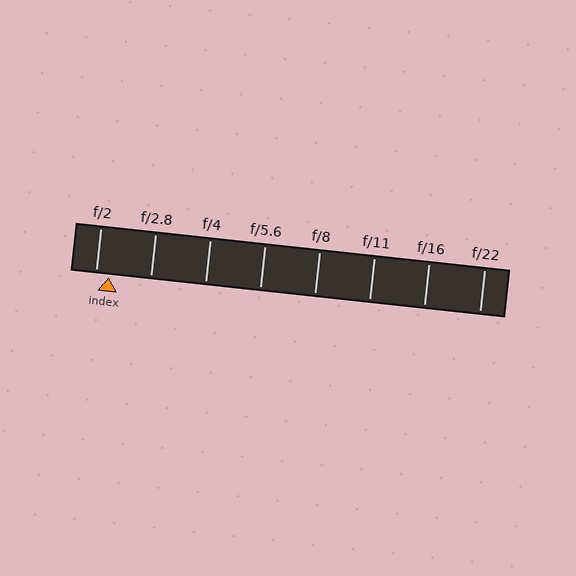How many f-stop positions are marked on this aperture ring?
There are 8 f-stop positions marked.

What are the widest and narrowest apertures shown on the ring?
The widest aperture shown is f/2 and the narrowest is f/22.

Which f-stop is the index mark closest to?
The index mark is closest to f/2.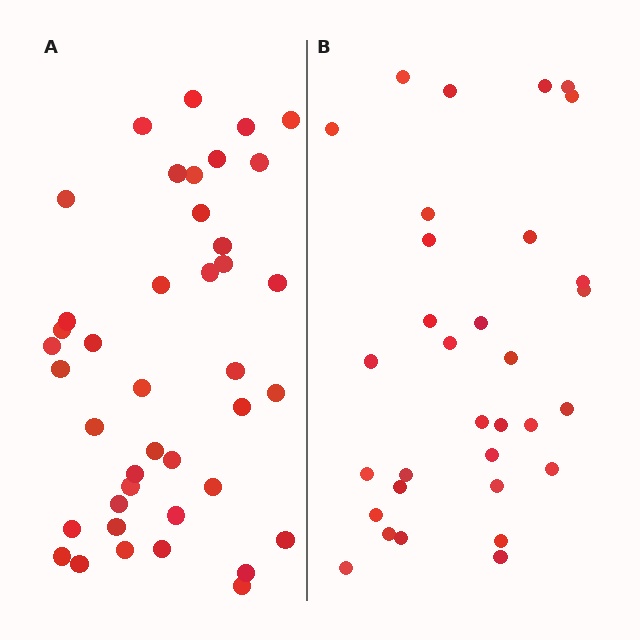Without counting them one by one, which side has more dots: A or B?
Region A (the left region) has more dots.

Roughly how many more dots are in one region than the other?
Region A has roughly 8 or so more dots than region B.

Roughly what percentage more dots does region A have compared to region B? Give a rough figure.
About 30% more.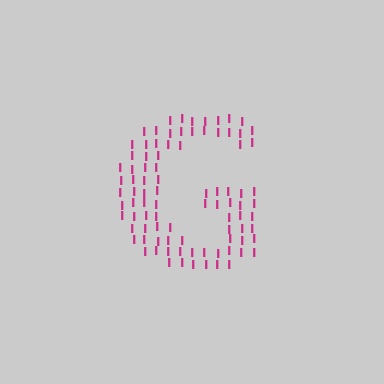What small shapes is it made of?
It is made of small letter I's.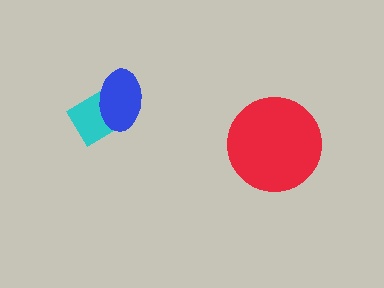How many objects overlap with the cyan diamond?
1 object overlaps with the cyan diamond.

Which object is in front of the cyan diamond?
The blue ellipse is in front of the cyan diamond.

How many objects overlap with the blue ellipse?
1 object overlaps with the blue ellipse.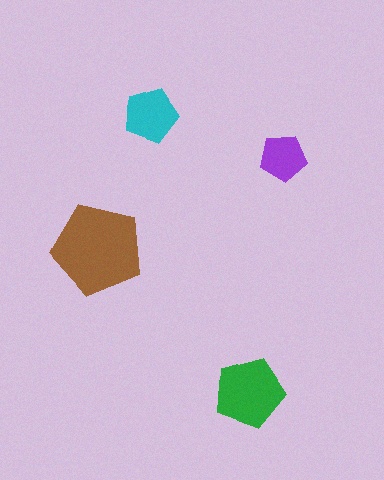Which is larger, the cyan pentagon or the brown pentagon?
The brown one.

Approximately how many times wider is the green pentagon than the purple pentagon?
About 1.5 times wider.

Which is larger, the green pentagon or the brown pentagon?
The brown one.